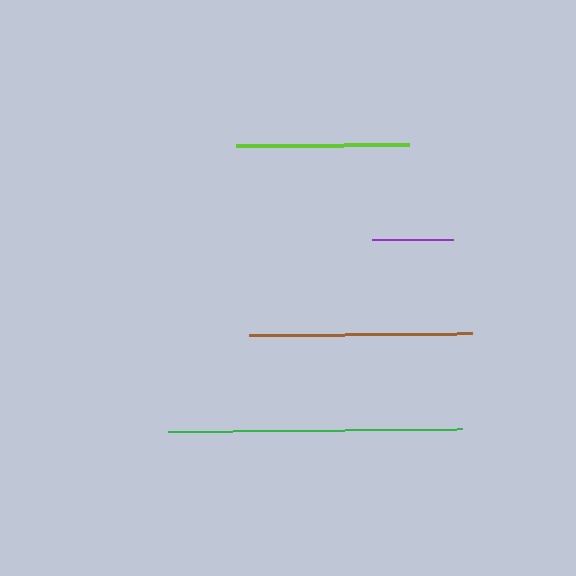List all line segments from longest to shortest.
From longest to shortest: green, brown, lime, purple.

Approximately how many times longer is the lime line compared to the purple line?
The lime line is approximately 2.1 times the length of the purple line.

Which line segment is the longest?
The green line is the longest at approximately 294 pixels.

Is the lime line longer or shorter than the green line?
The green line is longer than the lime line.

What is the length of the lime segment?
The lime segment is approximately 173 pixels long.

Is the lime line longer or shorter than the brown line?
The brown line is longer than the lime line.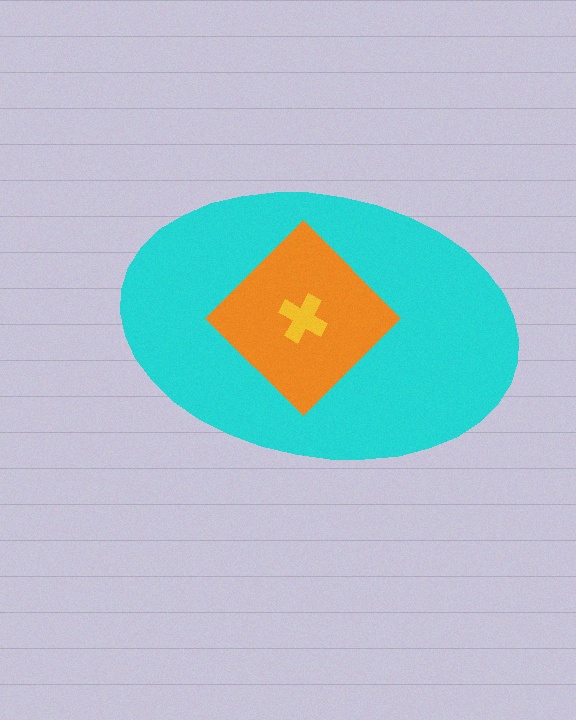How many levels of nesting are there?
3.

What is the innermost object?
The yellow cross.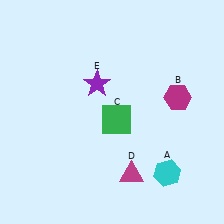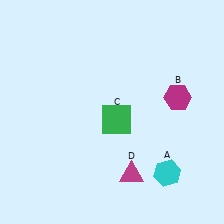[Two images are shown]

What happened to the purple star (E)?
The purple star (E) was removed in Image 2. It was in the top-left area of Image 1.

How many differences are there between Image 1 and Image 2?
There is 1 difference between the two images.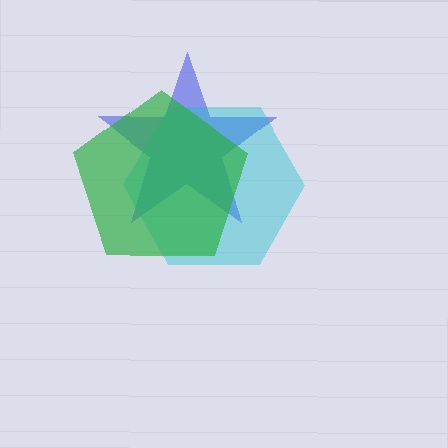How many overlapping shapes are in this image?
There are 3 overlapping shapes in the image.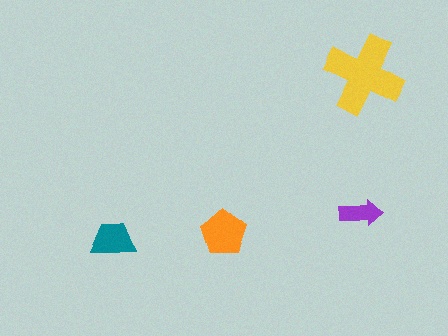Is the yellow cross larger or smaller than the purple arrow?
Larger.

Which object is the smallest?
The purple arrow.